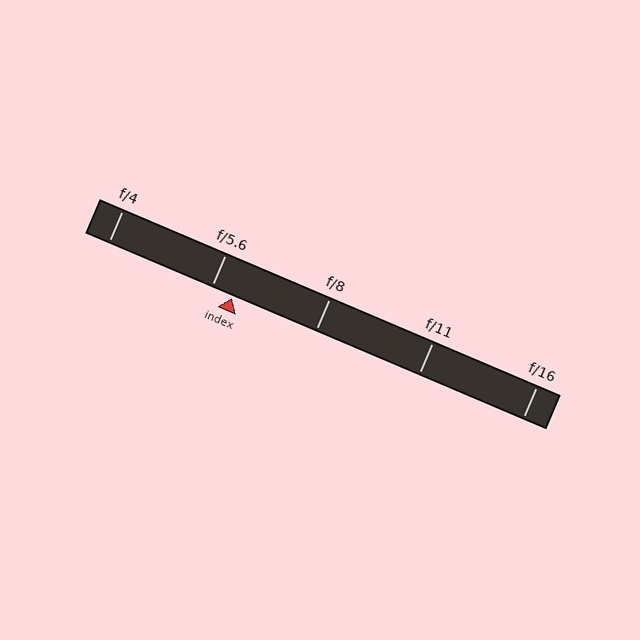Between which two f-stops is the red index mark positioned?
The index mark is between f/5.6 and f/8.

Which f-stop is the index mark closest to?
The index mark is closest to f/5.6.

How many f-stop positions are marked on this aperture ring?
There are 5 f-stop positions marked.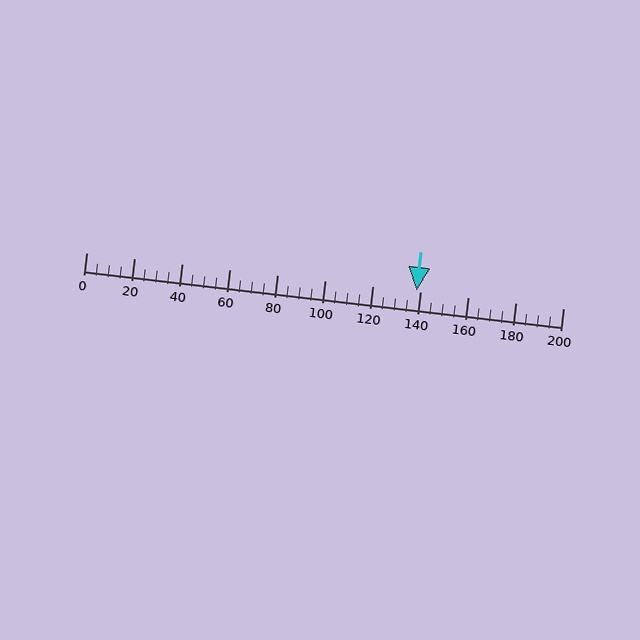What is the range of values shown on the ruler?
The ruler shows values from 0 to 200.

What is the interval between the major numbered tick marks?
The major tick marks are spaced 20 units apart.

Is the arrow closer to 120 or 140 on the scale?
The arrow is closer to 140.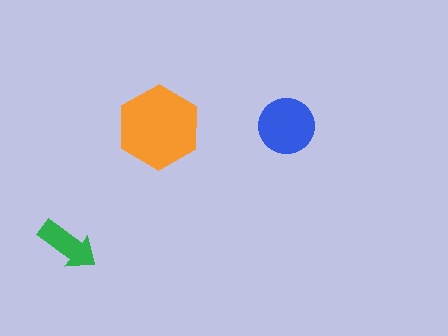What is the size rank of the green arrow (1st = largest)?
3rd.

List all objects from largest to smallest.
The orange hexagon, the blue circle, the green arrow.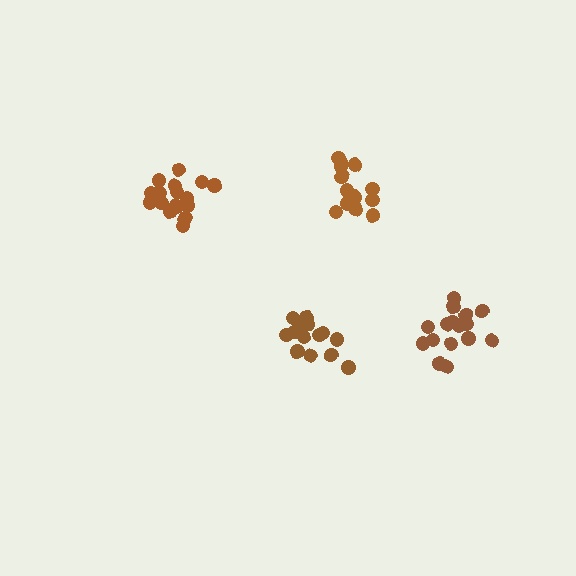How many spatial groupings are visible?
There are 4 spatial groupings.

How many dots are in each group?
Group 1: 16 dots, Group 2: 16 dots, Group 3: 16 dots, Group 4: 14 dots (62 total).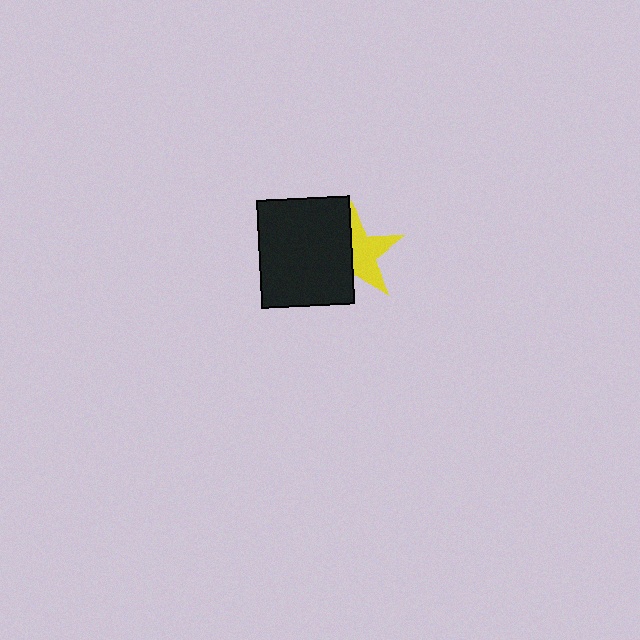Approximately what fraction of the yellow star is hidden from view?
Roughly 45% of the yellow star is hidden behind the black rectangle.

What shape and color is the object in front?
The object in front is a black rectangle.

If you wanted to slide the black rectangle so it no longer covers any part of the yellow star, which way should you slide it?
Slide it left — that is the most direct way to separate the two shapes.